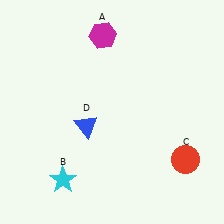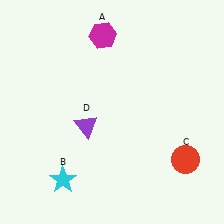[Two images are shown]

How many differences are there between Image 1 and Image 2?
There is 1 difference between the two images.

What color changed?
The triangle (D) changed from blue in Image 1 to purple in Image 2.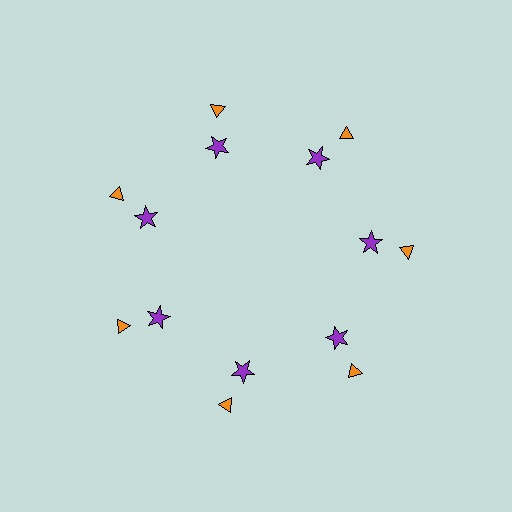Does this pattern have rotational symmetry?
Yes, this pattern has 7-fold rotational symmetry. It looks the same after rotating 51 degrees around the center.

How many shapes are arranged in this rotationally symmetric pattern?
There are 14 shapes, arranged in 7 groups of 2.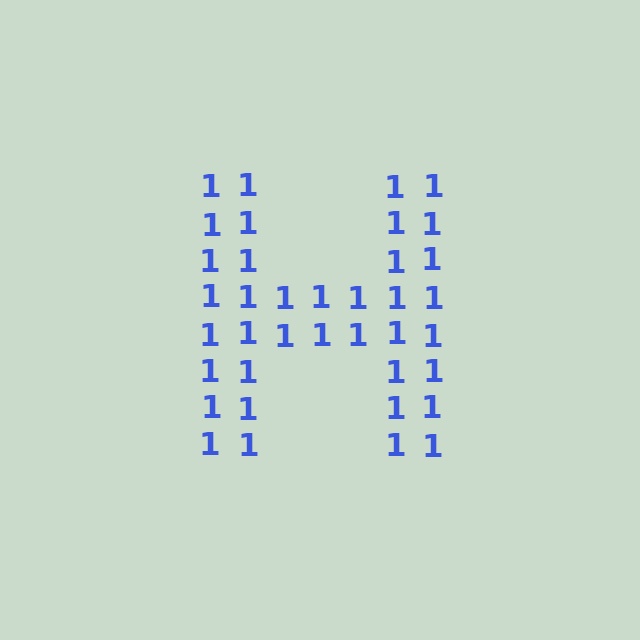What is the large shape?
The large shape is the letter H.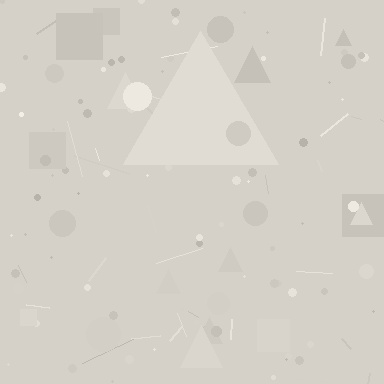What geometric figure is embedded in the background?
A triangle is embedded in the background.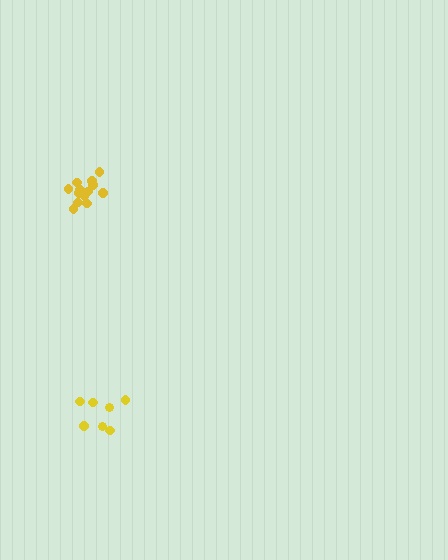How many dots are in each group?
Group 1: 13 dots, Group 2: 7 dots (20 total).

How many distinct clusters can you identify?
There are 2 distinct clusters.